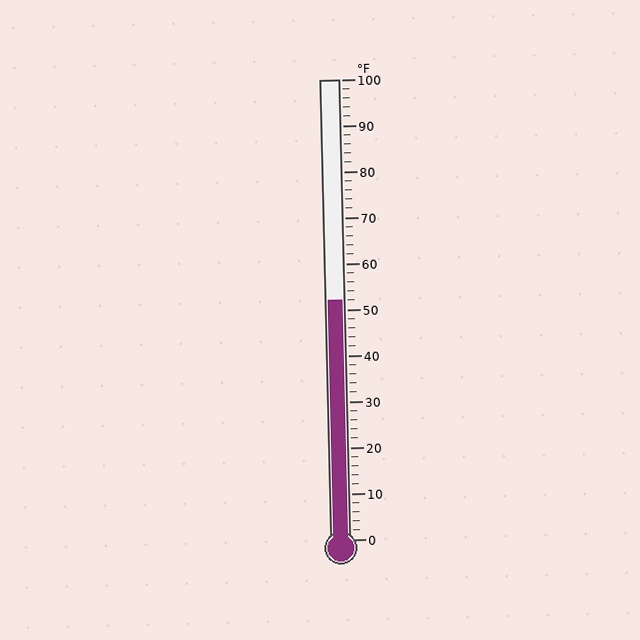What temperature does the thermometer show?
The thermometer shows approximately 52°F.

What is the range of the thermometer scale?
The thermometer scale ranges from 0°F to 100°F.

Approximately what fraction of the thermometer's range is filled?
The thermometer is filled to approximately 50% of its range.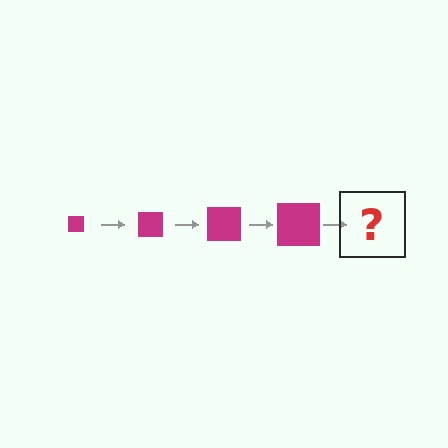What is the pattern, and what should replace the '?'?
The pattern is that the square gets progressively larger each step. The '?' should be a magenta square, larger than the previous one.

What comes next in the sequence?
The next element should be a magenta square, larger than the previous one.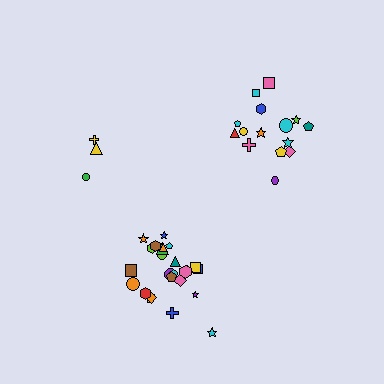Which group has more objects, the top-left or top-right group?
The top-right group.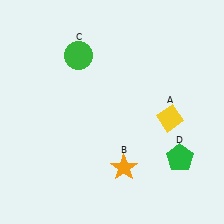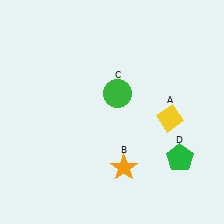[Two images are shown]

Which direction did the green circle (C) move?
The green circle (C) moved right.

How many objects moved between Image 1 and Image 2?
1 object moved between the two images.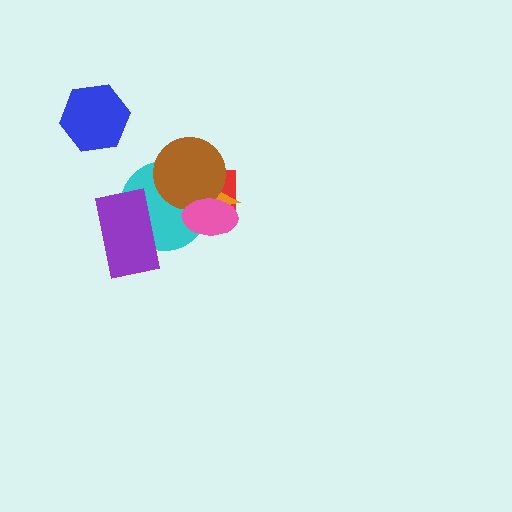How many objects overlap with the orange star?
4 objects overlap with the orange star.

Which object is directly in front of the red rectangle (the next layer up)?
The orange star is directly in front of the red rectangle.